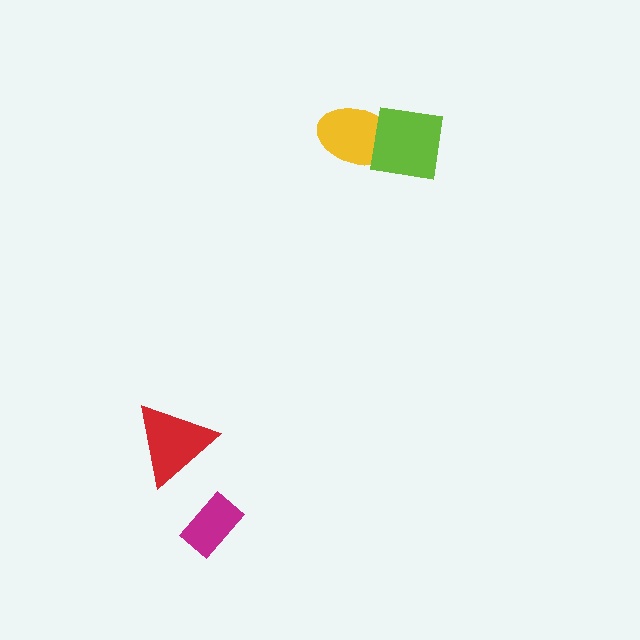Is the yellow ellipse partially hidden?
Yes, it is partially covered by another shape.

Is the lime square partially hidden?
No, no other shape covers it.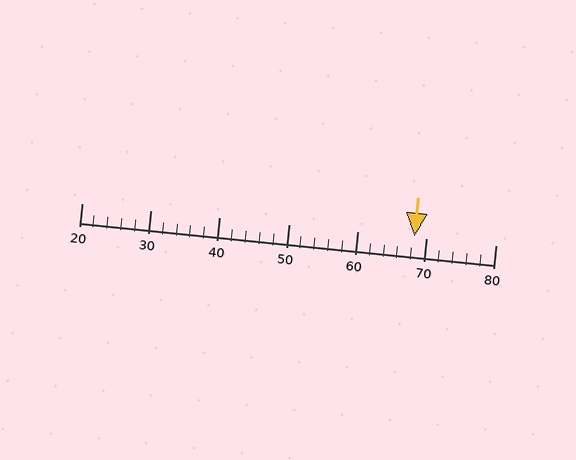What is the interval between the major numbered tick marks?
The major tick marks are spaced 10 units apart.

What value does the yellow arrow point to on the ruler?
The yellow arrow points to approximately 68.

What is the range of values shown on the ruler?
The ruler shows values from 20 to 80.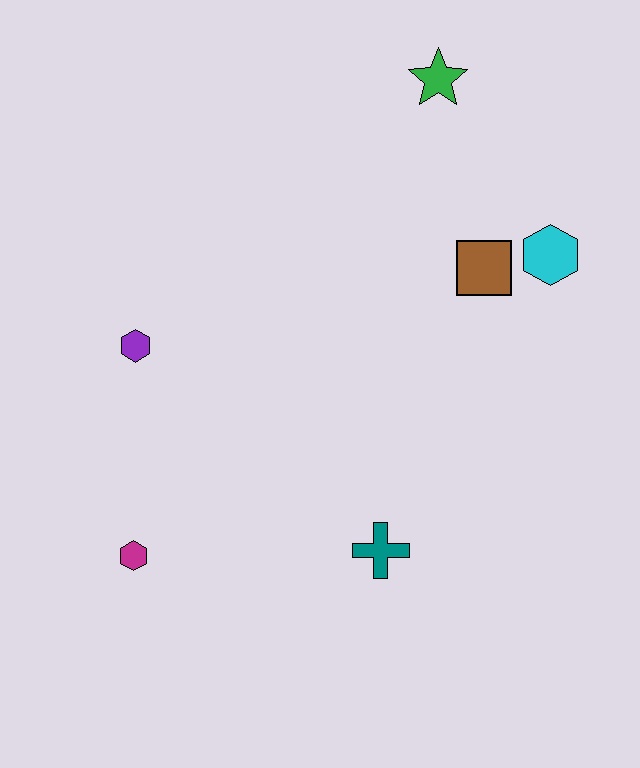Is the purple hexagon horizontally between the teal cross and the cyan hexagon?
No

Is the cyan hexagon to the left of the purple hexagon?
No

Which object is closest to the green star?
The brown square is closest to the green star.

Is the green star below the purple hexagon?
No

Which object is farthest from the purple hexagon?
The cyan hexagon is farthest from the purple hexagon.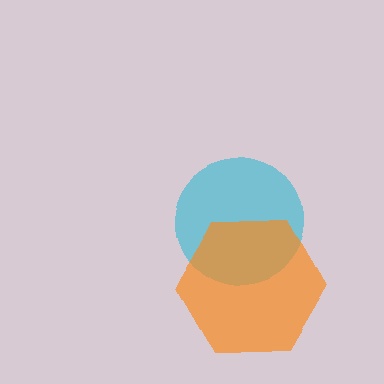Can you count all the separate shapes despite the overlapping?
Yes, there are 2 separate shapes.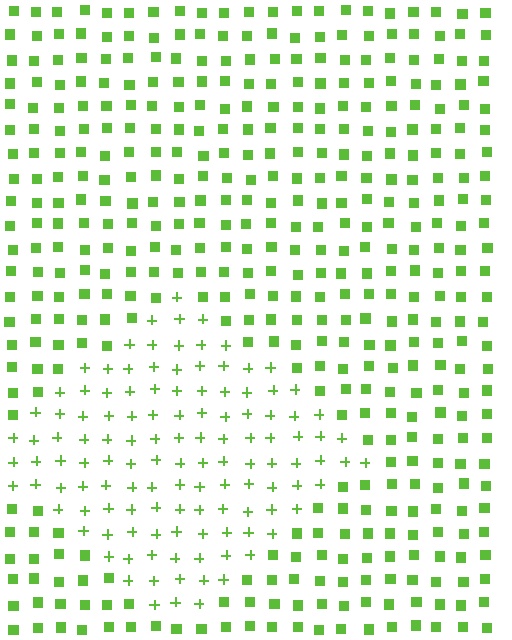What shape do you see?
I see a diamond.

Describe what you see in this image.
The image is filled with small lime elements arranged in a uniform grid. A diamond-shaped region contains plus signs, while the surrounding area contains squares. The boundary is defined purely by the change in element shape.